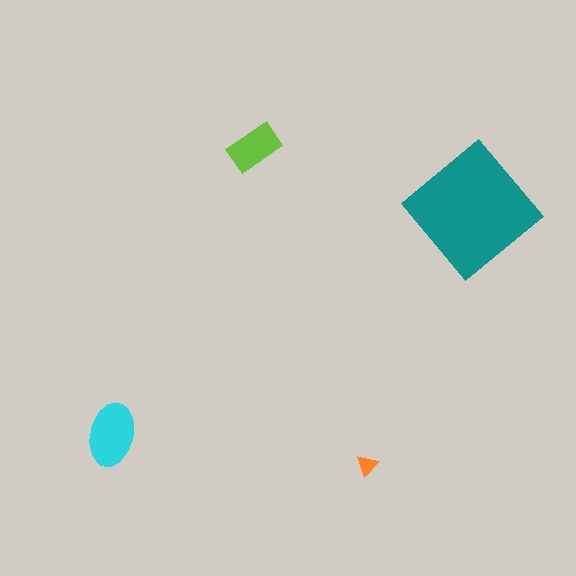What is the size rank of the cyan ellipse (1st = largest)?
2nd.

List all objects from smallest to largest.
The orange triangle, the lime rectangle, the cyan ellipse, the teal diamond.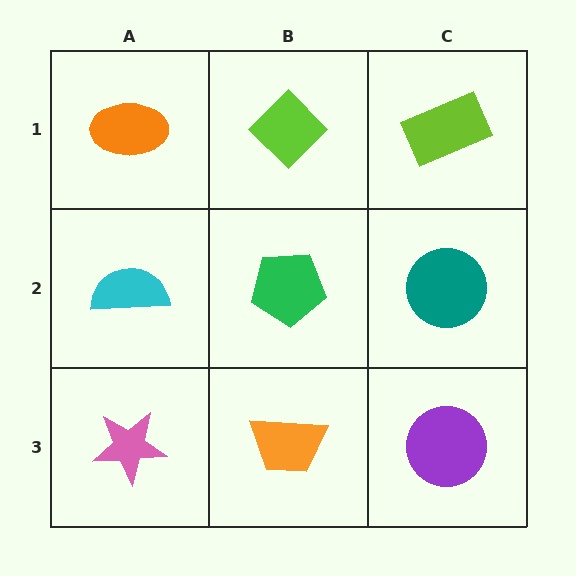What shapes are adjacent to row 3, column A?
A cyan semicircle (row 2, column A), an orange trapezoid (row 3, column B).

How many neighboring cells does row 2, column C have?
3.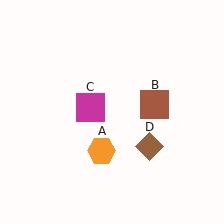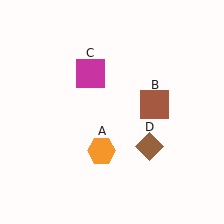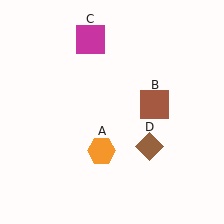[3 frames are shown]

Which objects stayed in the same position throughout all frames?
Orange hexagon (object A) and brown square (object B) and brown diamond (object D) remained stationary.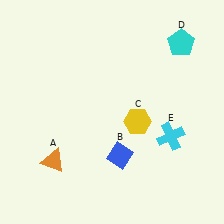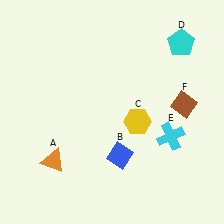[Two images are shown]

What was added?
A brown diamond (F) was added in Image 2.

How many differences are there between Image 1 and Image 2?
There is 1 difference between the two images.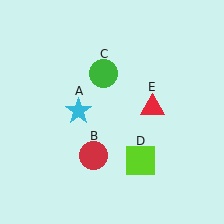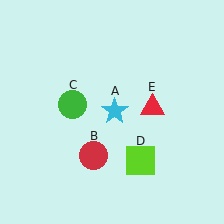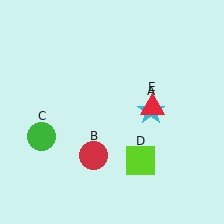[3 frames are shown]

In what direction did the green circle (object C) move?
The green circle (object C) moved down and to the left.